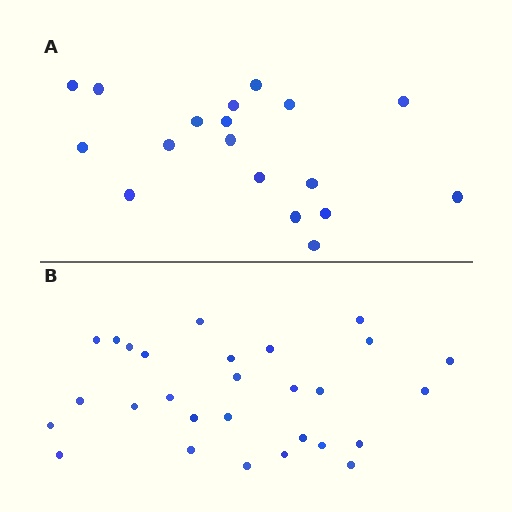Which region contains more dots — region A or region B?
Region B (the bottom region) has more dots.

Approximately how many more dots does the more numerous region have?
Region B has roughly 10 or so more dots than region A.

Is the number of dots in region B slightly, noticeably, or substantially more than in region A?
Region B has substantially more. The ratio is roughly 1.6 to 1.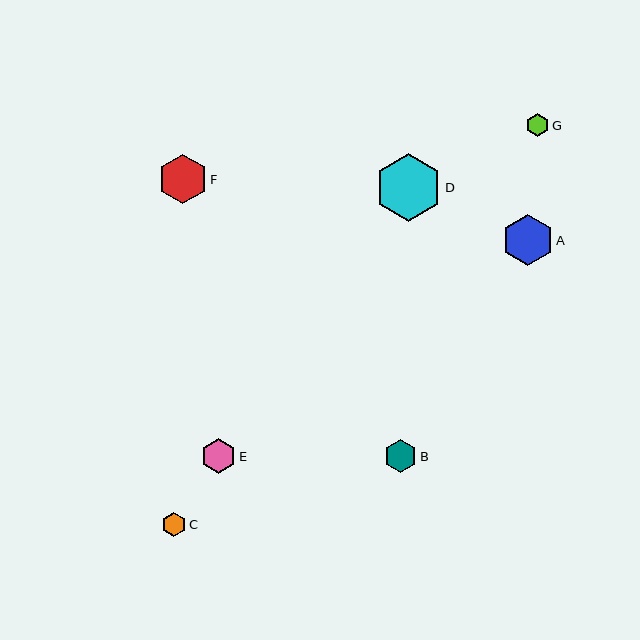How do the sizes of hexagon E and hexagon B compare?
Hexagon E and hexagon B are approximately the same size.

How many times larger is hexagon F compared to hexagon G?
Hexagon F is approximately 2.1 times the size of hexagon G.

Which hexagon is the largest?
Hexagon D is the largest with a size of approximately 68 pixels.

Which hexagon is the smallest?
Hexagon G is the smallest with a size of approximately 23 pixels.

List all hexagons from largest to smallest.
From largest to smallest: D, A, F, E, B, C, G.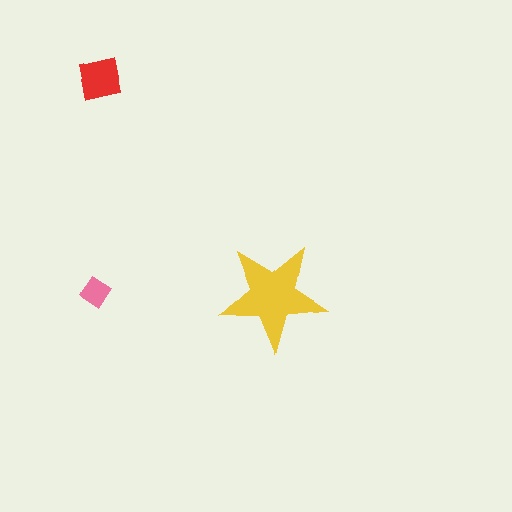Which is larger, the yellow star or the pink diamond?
The yellow star.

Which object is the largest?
The yellow star.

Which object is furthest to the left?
The red square is leftmost.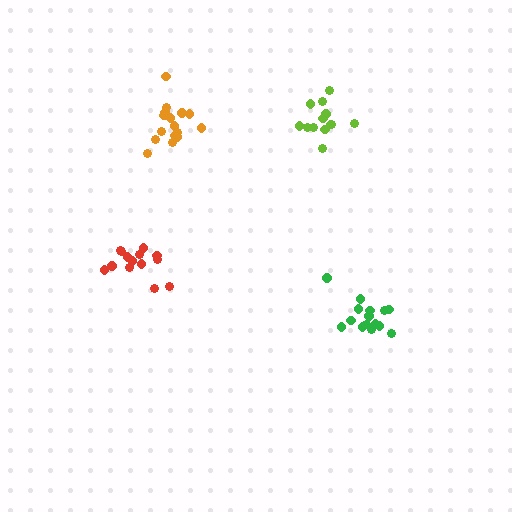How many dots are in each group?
Group 1: 14 dots, Group 2: 13 dots, Group 3: 16 dots, Group 4: 15 dots (58 total).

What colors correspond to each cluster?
The clusters are colored: red, lime, orange, green.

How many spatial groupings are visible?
There are 4 spatial groupings.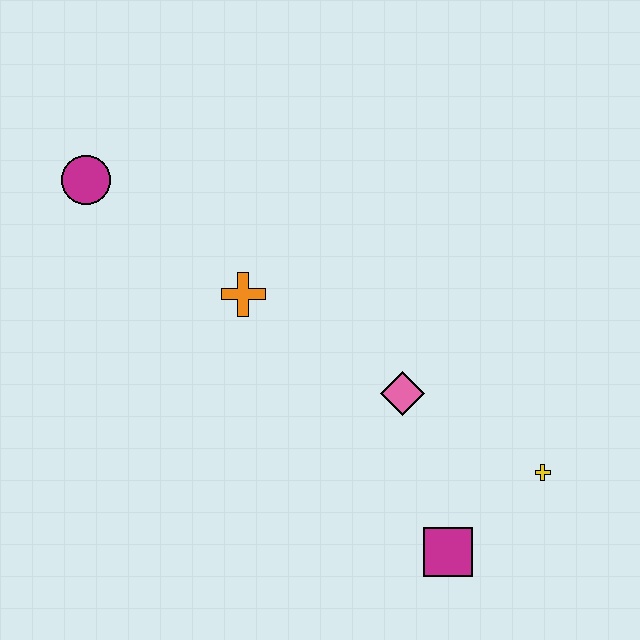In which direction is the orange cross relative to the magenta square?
The orange cross is above the magenta square.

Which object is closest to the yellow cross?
The magenta square is closest to the yellow cross.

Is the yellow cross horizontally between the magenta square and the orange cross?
No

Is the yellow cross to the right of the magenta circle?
Yes